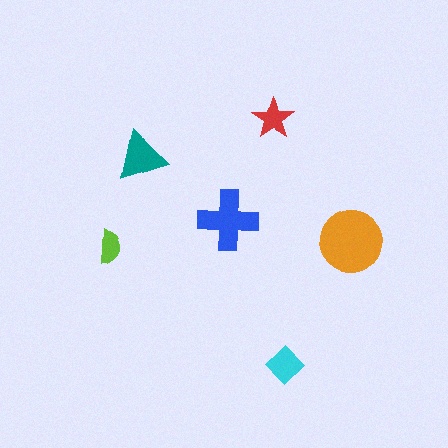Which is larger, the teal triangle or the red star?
The teal triangle.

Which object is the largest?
The orange circle.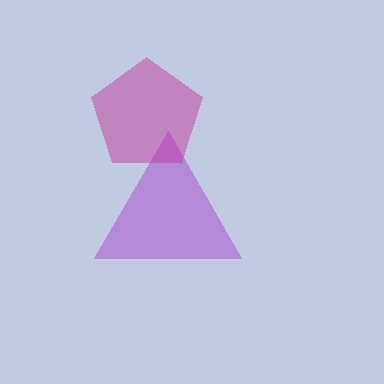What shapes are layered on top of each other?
The layered shapes are: a purple triangle, a magenta pentagon.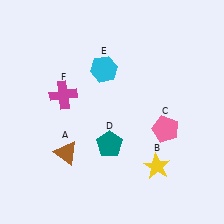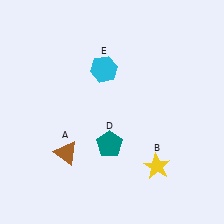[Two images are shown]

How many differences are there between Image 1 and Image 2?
There are 2 differences between the two images.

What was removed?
The pink pentagon (C), the magenta cross (F) were removed in Image 2.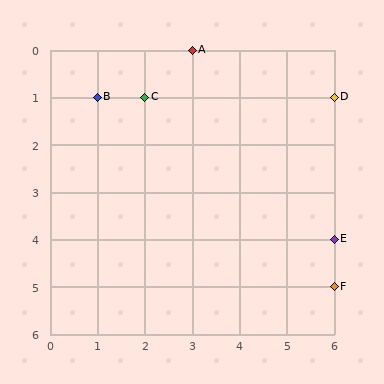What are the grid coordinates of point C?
Point C is at grid coordinates (2, 1).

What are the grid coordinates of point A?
Point A is at grid coordinates (3, 0).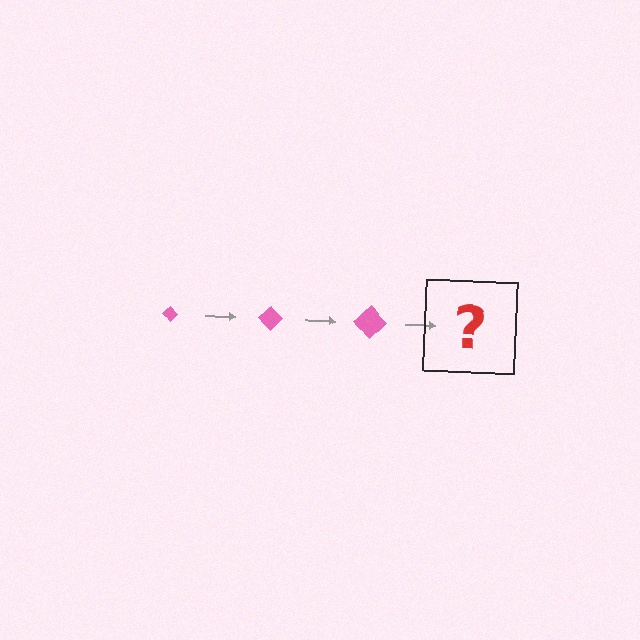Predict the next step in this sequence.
The next step is a pink diamond, larger than the previous one.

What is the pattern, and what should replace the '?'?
The pattern is that the diamond gets progressively larger each step. The '?' should be a pink diamond, larger than the previous one.